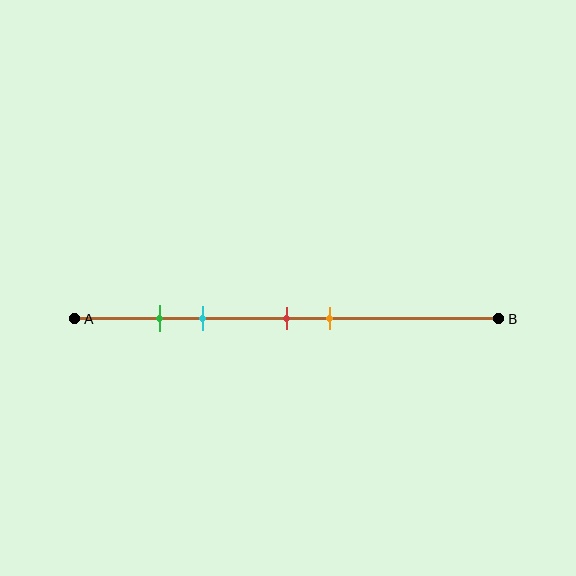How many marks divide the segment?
There are 4 marks dividing the segment.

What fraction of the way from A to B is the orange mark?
The orange mark is approximately 60% (0.6) of the way from A to B.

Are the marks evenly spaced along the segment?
No, the marks are not evenly spaced.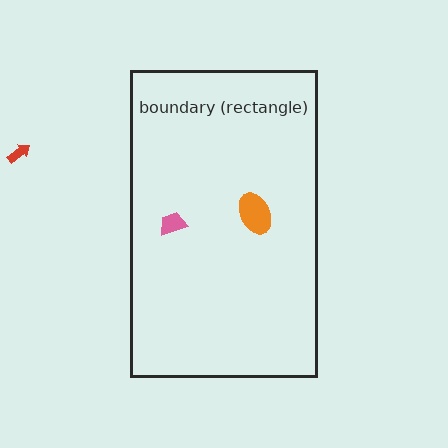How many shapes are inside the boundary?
2 inside, 1 outside.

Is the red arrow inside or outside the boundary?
Outside.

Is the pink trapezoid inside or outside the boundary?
Inside.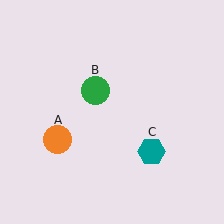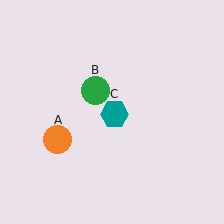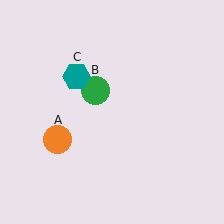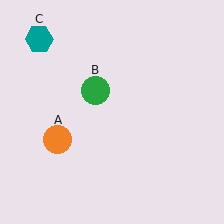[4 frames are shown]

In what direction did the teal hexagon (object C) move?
The teal hexagon (object C) moved up and to the left.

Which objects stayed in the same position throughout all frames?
Orange circle (object A) and green circle (object B) remained stationary.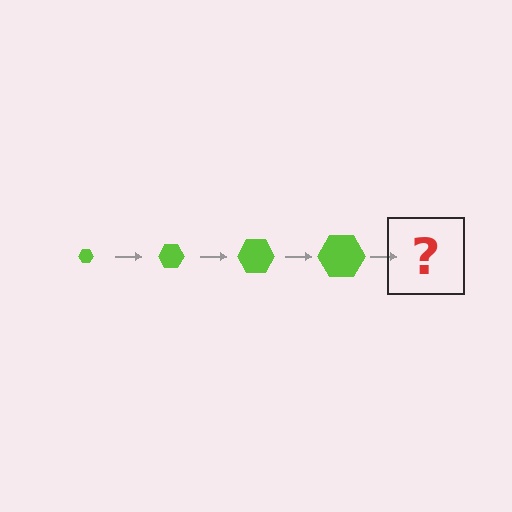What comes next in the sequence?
The next element should be a lime hexagon, larger than the previous one.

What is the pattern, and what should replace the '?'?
The pattern is that the hexagon gets progressively larger each step. The '?' should be a lime hexagon, larger than the previous one.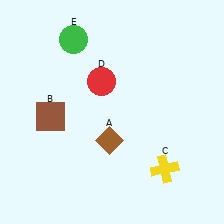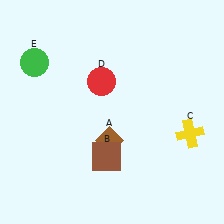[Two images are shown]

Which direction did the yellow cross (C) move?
The yellow cross (C) moved up.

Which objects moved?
The objects that moved are: the brown square (B), the yellow cross (C), the green circle (E).